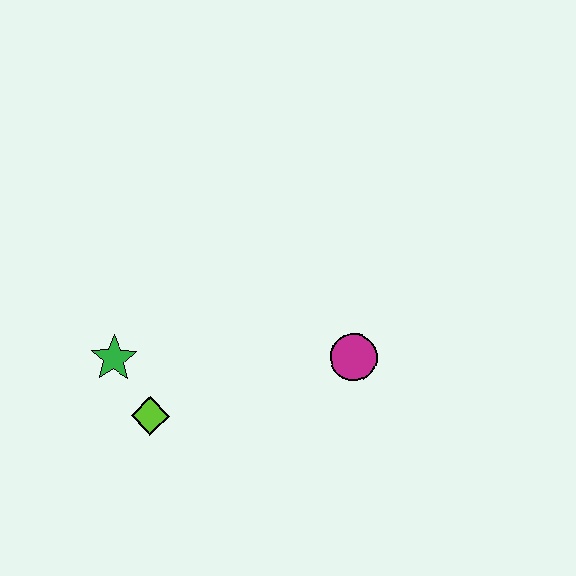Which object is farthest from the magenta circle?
The green star is farthest from the magenta circle.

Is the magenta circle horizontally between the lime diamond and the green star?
No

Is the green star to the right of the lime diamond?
No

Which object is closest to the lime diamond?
The green star is closest to the lime diamond.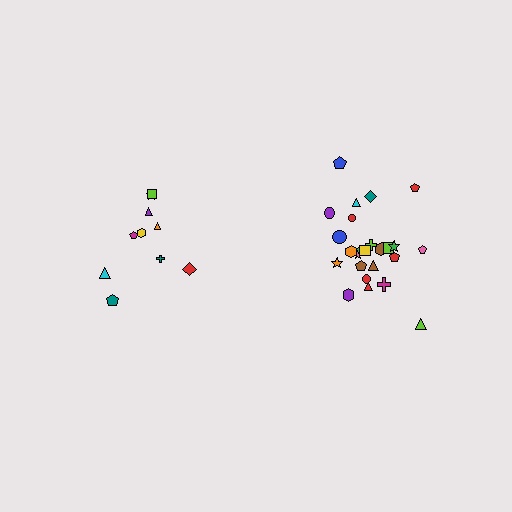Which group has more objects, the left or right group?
The right group.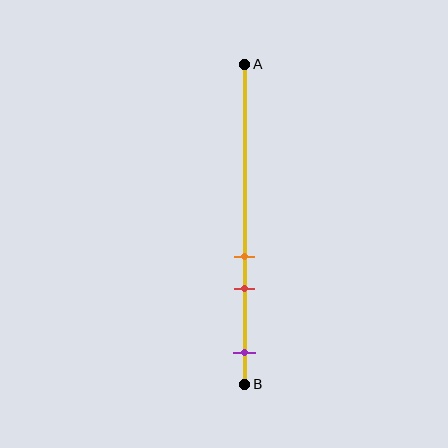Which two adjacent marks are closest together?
The orange and red marks are the closest adjacent pair.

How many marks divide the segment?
There are 3 marks dividing the segment.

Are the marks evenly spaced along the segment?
No, the marks are not evenly spaced.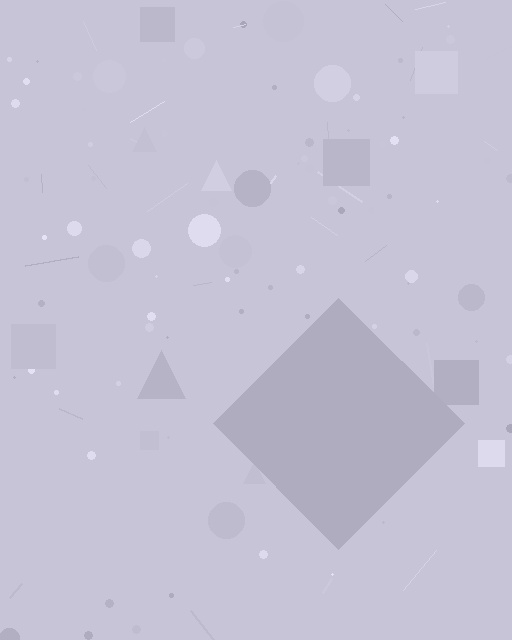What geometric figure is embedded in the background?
A diamond is embedded in the background.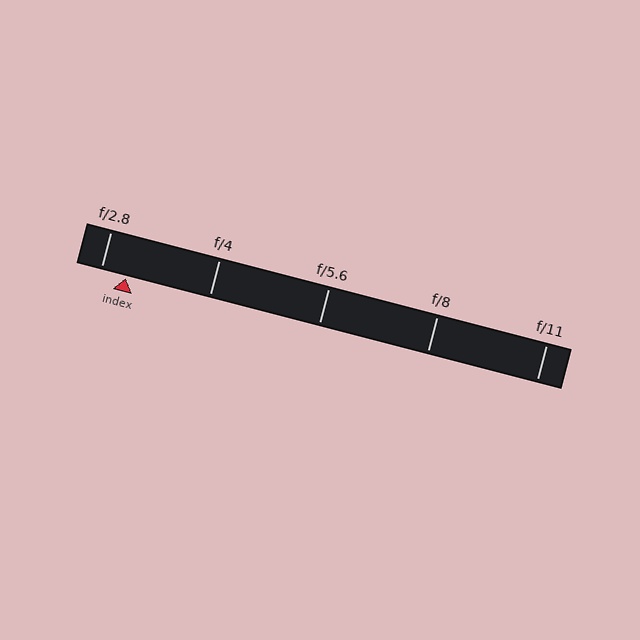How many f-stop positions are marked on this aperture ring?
There are 5 f-stop positions marked.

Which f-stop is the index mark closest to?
The index mark is closest to f/2.8.